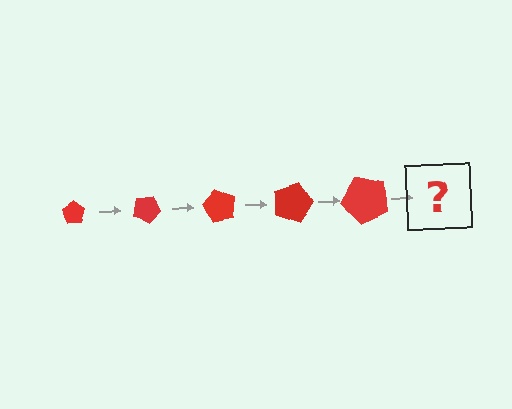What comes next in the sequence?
The next element should be a pentagon, larger than the previous one and rotated 150 degrees from the start.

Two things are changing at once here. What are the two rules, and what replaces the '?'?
The two rules are that the pentagon grows larger each step and it rotates 30 degrees each step. The '?' should be a pentagon, larger than the previous one and rotated 150 degrees from the start.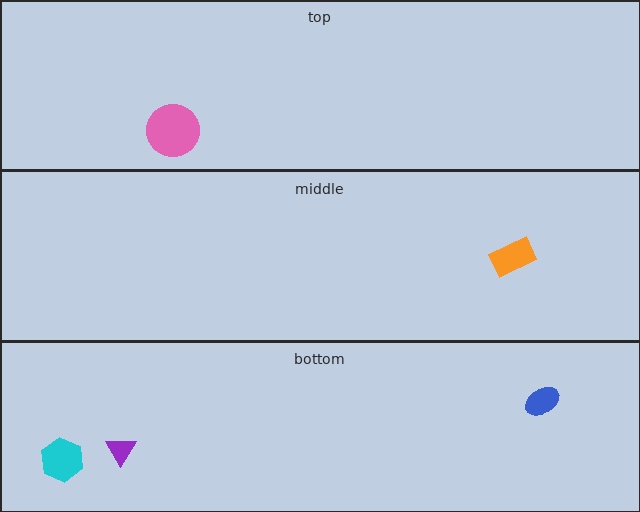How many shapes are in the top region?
1.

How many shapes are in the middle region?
1.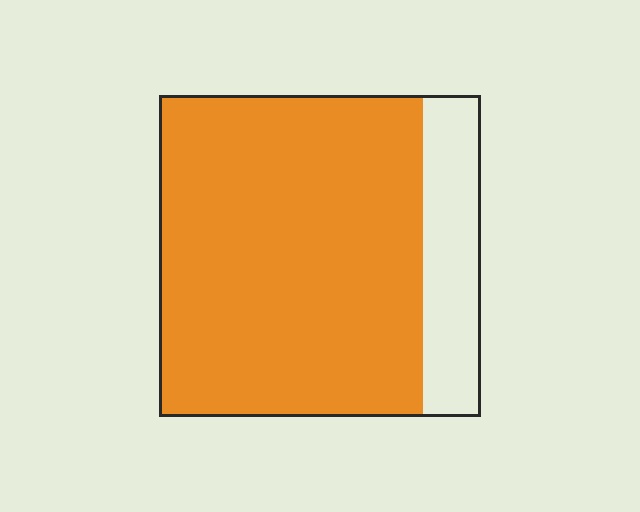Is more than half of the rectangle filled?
Yes.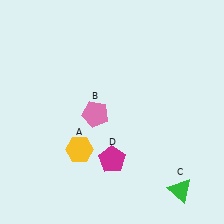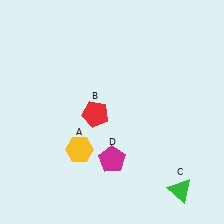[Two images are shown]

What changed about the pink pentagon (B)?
In Image 1, B is pink. In Image 2, it changed to red.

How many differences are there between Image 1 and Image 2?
There is 1 difference between the two images.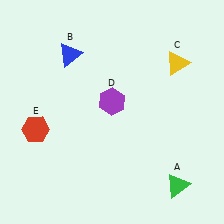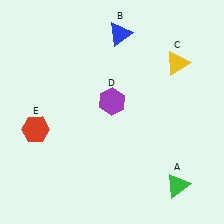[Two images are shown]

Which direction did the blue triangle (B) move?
The blue triangle (B) moved right.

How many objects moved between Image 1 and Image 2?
1 object moved between the two images.